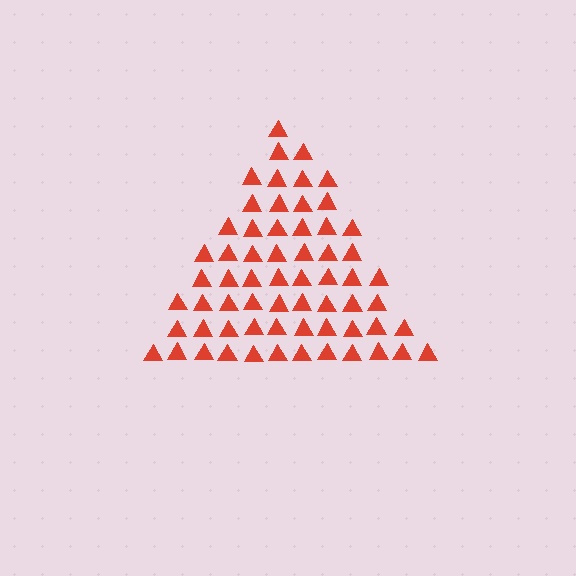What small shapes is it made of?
It is made of small triangles.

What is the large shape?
The large shape is a triangle.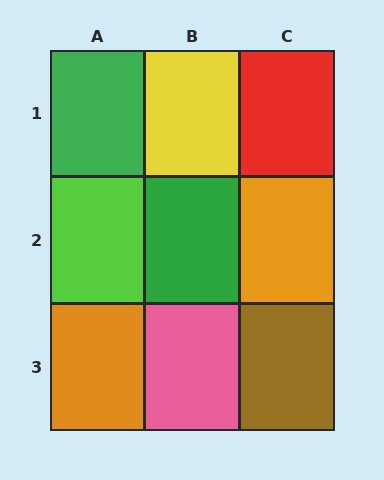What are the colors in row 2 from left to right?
Lime, green, orange.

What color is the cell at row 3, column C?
Brown.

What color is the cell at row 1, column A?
Green.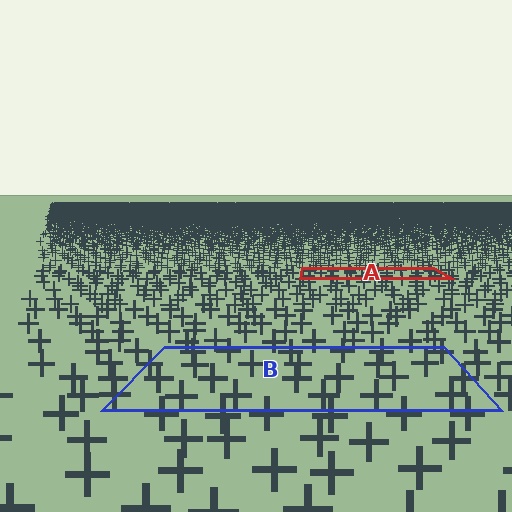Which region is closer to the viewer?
Region B is closer. The texture elements there are larger and more spread out.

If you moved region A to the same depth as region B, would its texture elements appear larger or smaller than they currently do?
They would appear larger. At a closer depth, the same texture elements are projected at a bigger on-screen size.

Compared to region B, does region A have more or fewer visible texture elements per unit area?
Region A has more texture elements per unit area — they are packed more densely because it is farther away.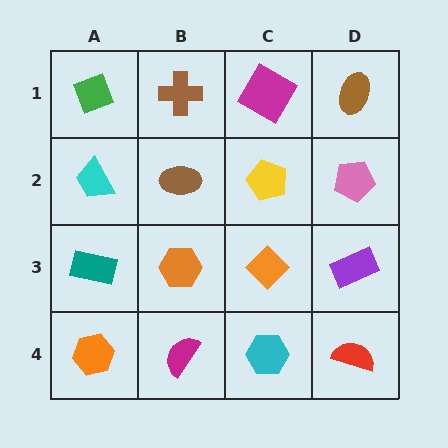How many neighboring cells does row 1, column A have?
2.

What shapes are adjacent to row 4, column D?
A purple rectangle (row 3, column D), a cyan hexagon (row 4, column C).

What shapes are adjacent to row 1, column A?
A cyan trapezoid (row 2, column A), a brown cross (row 1, column B).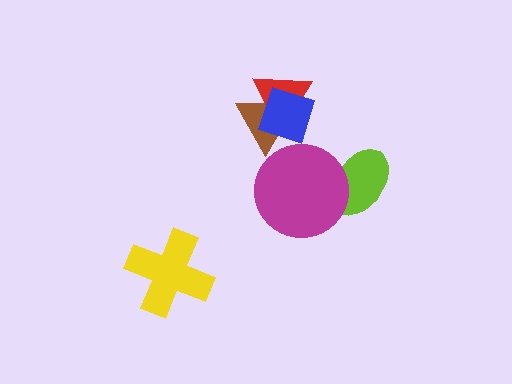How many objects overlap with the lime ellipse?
1 object overlaps with the lime ellipse.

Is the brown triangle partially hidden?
Yes, it is partially covered by another shape.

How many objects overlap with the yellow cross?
0 objects overlap with the yellow cross.